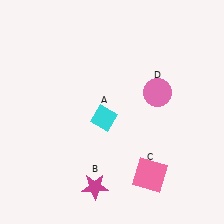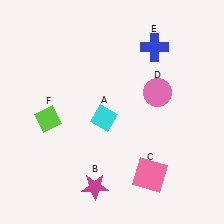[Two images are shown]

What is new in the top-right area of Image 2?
A blue cross (E) was added in the top-right area of Image 2.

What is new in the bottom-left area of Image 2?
A lime diamond (F) was added in the bottom-left area of Image 2.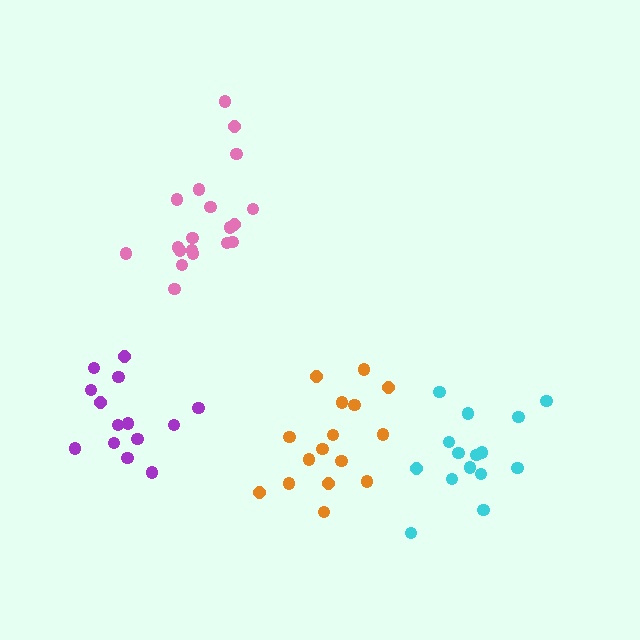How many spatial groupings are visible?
There are 4 spatial groupings.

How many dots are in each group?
Group 1: 19 dots, Group 2: 15 dots, Group 3: 14 dots, Group 4: 16 dots (64 total).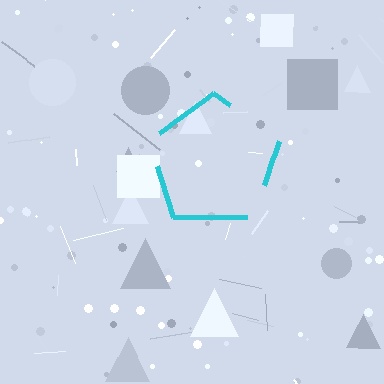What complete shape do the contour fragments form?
The contour fragments form a pentagon.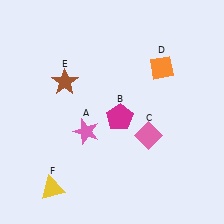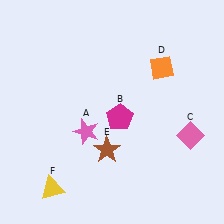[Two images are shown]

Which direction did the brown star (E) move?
The brown star (E) moved down.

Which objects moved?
The objects that moved are: the pink diamond (C), the brown star (E).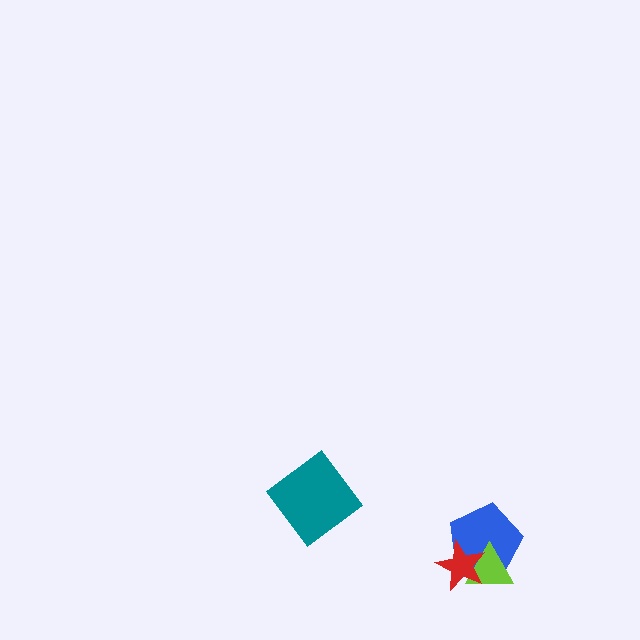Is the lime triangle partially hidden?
Yes, it is partially covered by another shape.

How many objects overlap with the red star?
2 objects overlap with the red star.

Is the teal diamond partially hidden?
No, no other shape covers it.